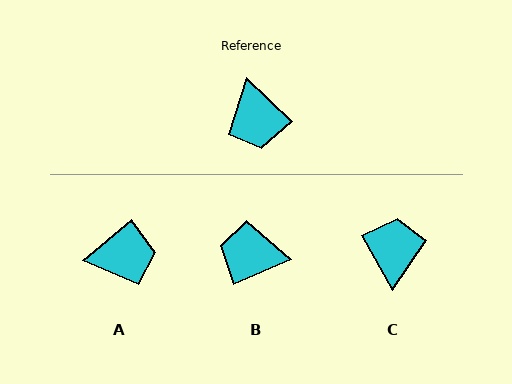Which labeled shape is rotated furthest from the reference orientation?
C, about 163 degrees away.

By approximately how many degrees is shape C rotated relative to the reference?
Approximately 163 degrees counter-clockwise.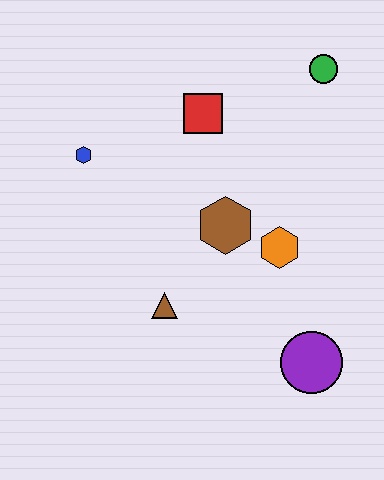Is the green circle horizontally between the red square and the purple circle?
No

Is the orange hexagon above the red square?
No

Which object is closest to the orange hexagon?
The brown hexagon is closest to the orange hexagon.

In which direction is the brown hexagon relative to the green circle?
The brown hexagon is below the green circle.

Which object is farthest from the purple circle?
The blue hexagon is farthest from the purple circle.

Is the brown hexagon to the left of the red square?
No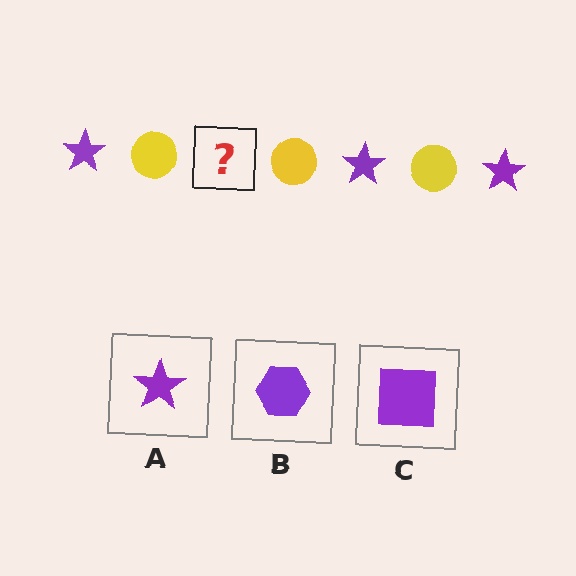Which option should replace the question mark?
Option A.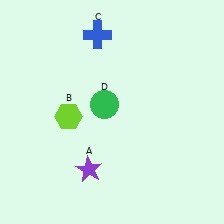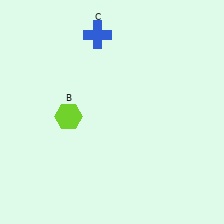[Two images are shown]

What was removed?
The purple star (A), the green circle (D) were removed in Image 2.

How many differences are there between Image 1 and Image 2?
There are 2 differences between the two images.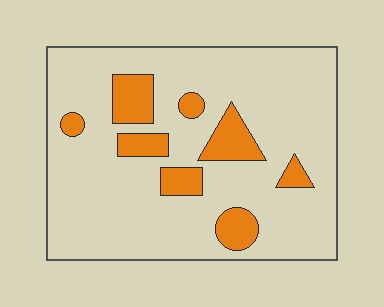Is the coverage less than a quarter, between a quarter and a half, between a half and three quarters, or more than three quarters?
Less than a quarter.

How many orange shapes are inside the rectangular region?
8.